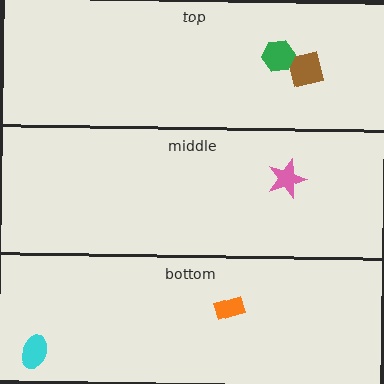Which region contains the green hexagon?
The top region.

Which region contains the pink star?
The middle region.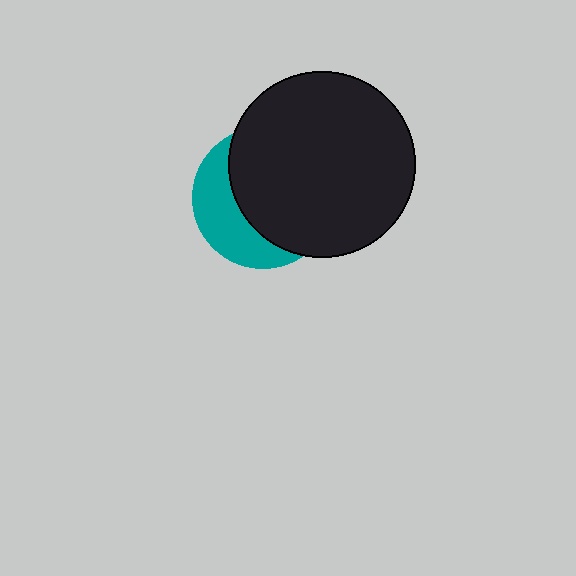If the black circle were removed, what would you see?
You would see the complete teal circle.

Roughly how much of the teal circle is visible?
A small part of it is visible (roughly 36%).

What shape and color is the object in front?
The object in front is a black circle.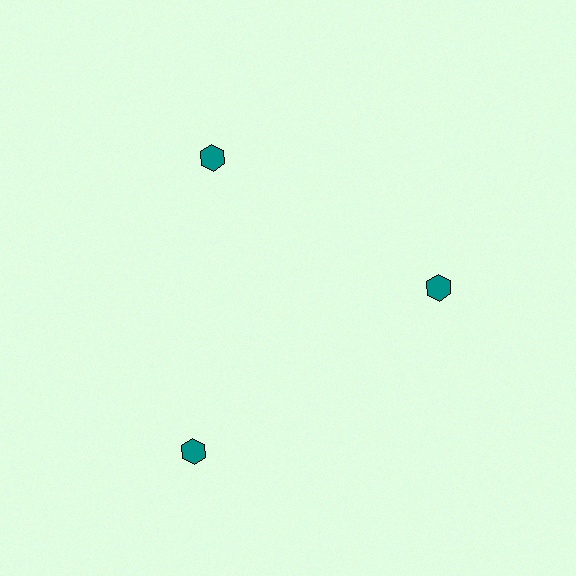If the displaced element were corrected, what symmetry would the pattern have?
It would have 3-fold rotational symmetry — the pattern would map onto itself every 120 degrees.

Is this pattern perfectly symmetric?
No. The 3 teal hexagons are arranged in a ring, but one element near the 7 o'clock position is pushed outward from the center, breaking the 3-fold rotational symmetry.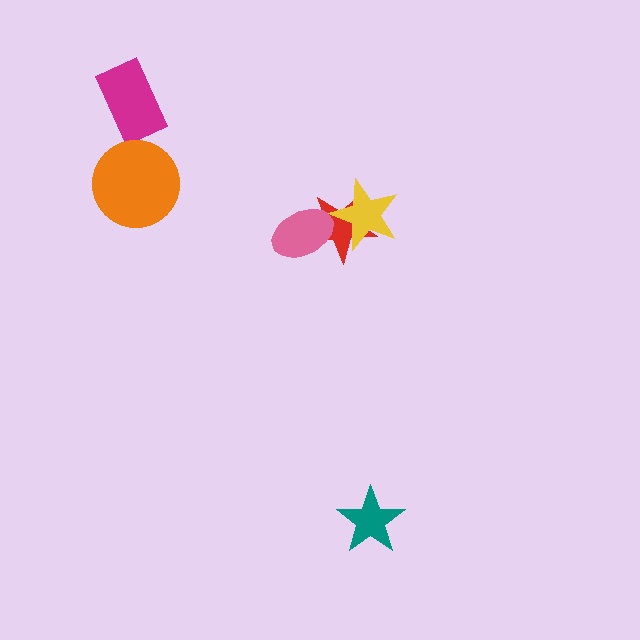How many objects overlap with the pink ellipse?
1 object overlaps with the pink ellipse.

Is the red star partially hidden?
Yes, it is partially covered by another shape.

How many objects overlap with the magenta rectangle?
0 objects overlap with the magenta rectangle.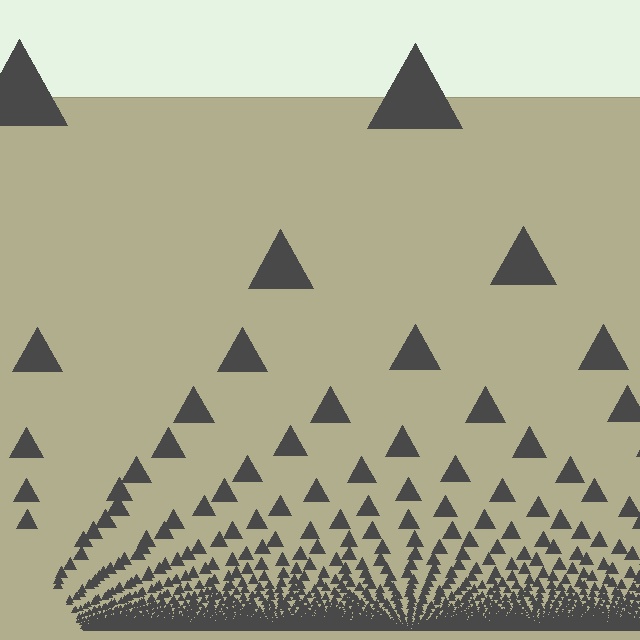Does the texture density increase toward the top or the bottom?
Density increases toward the bottom.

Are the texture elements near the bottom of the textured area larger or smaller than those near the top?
Smaller. The gradient is inverted — elements near the bottom are smaller and denser.